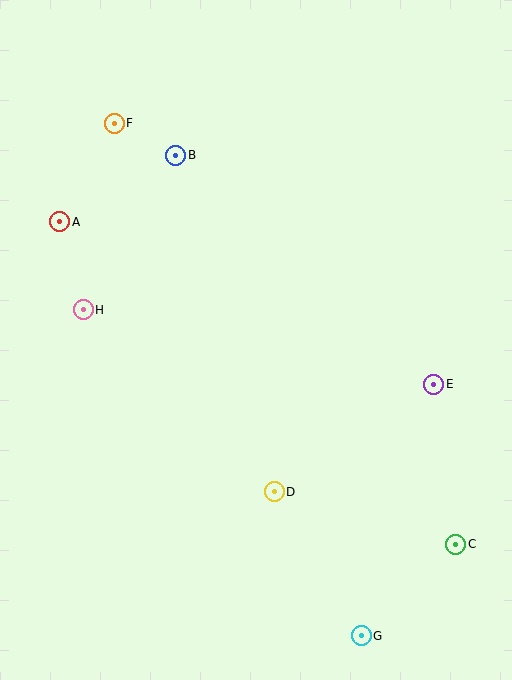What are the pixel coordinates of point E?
Point E is at (434, 384).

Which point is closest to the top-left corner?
Point F is closest to the top-left corner.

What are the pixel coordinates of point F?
Point F is at (114, 123).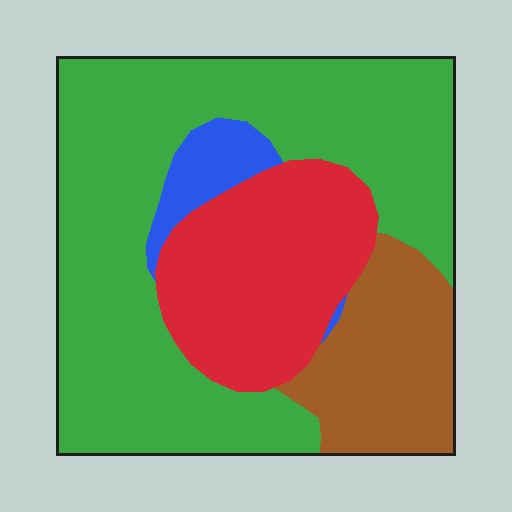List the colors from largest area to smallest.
From largest to smallest: green, red, brown, blue.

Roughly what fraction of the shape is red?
Red takes up less than a quarter of the shape.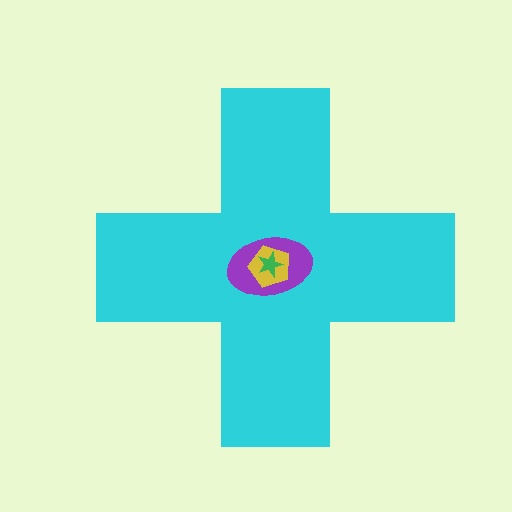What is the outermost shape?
The cyan cross.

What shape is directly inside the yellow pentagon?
The green star.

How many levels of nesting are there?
4.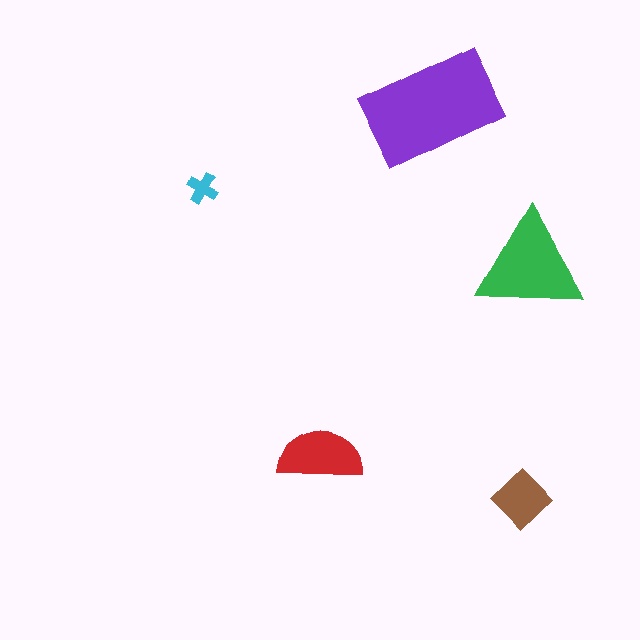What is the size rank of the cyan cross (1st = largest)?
5th.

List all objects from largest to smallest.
The purple rectangle, the green triangle, the red semicircle, the brown diamond, the cyan cross.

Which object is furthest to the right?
The green triangle is rightmost.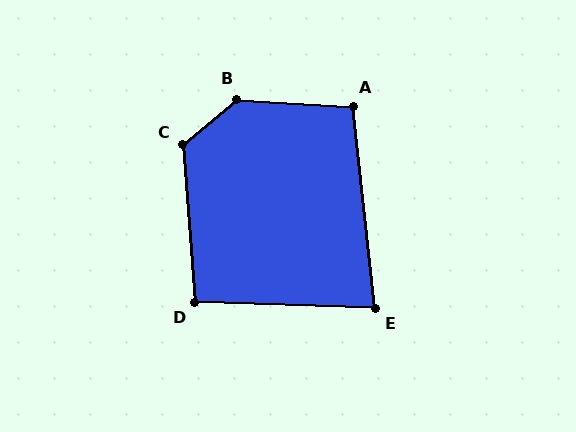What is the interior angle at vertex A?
Approximately 100 degrees (obtuse).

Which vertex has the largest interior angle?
B, at approximately 136 degrees.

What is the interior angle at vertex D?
Approximately 96 degrees (obtuse).